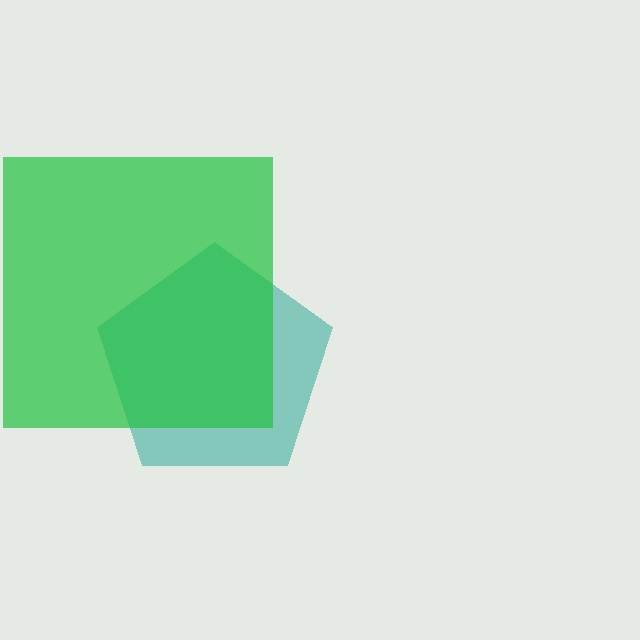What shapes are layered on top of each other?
The layered shapes are: a teal pentagon, a green square.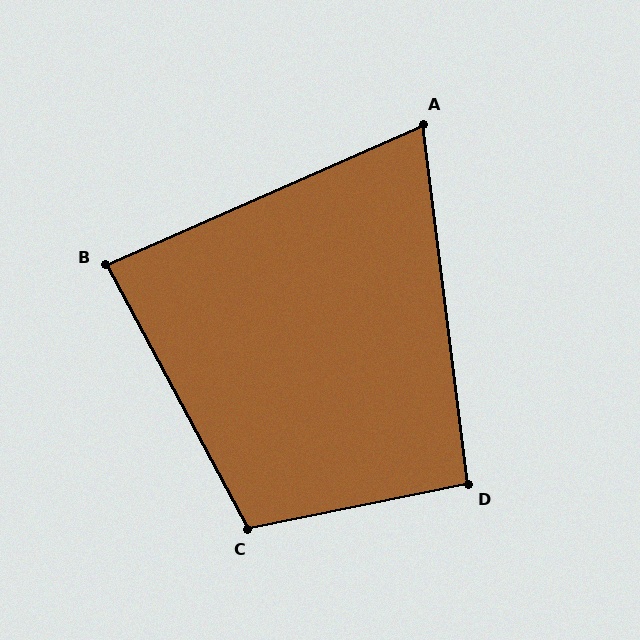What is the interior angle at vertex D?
Approximately 94 degrees (approximately right).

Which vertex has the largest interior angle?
C, at approximately 107 degrees.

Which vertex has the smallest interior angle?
A, at approximately 73 degrees.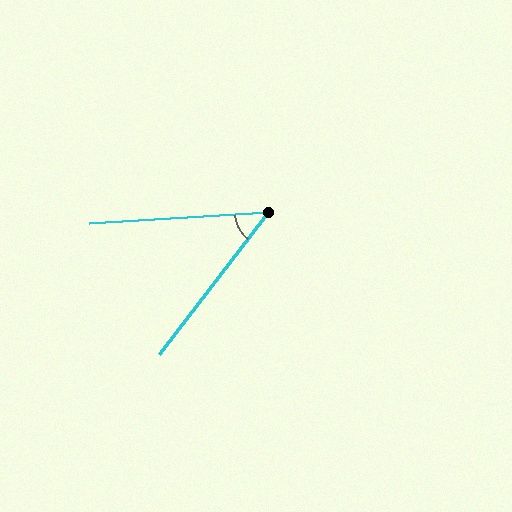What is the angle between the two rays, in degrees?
Approximately 49 degrees.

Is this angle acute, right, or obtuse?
It is acute.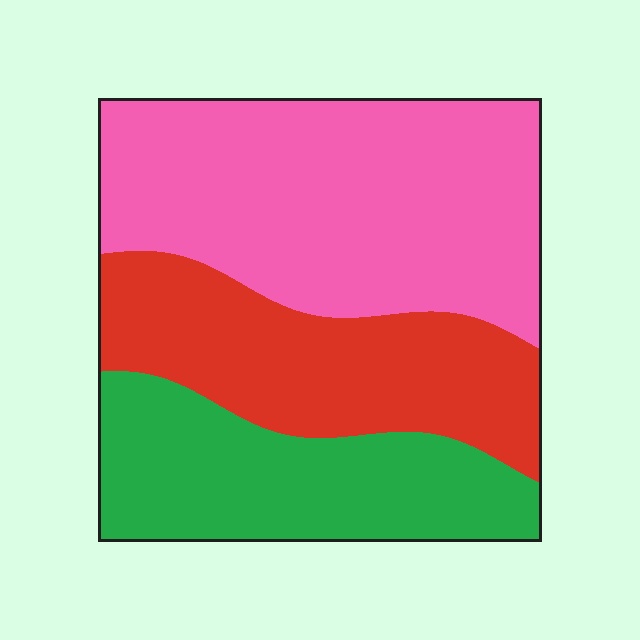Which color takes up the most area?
Pink, at roughly 45%.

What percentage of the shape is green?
Green takes up about one quarter (1/4) of the shape.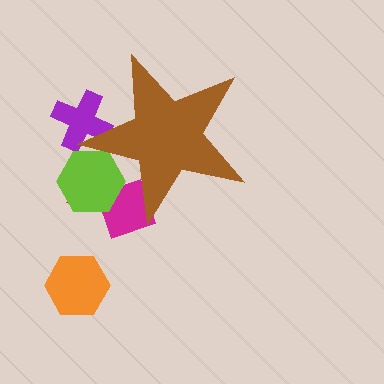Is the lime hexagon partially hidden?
Yes, the lime hexagon is partially hidden behind the brown star.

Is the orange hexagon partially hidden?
No, the orange hexagon is fully visible.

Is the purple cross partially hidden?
Yes, the purple cross is partially hidden behind the brown star.